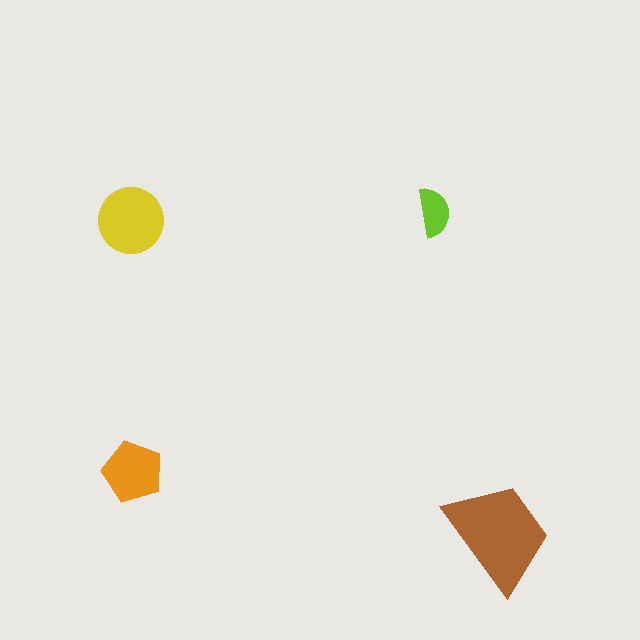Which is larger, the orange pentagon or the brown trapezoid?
The brown trapezoid.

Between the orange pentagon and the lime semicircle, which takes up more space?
The orange pentagon.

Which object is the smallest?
The lime semicircle.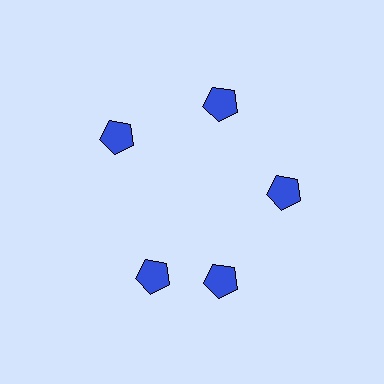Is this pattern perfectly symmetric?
No. The 5 blue pentagons are arranged in a ring, but one element near the 8 o'clock position is rotated out of alignment along the ring, breaking the 5-fold rotational symmetry.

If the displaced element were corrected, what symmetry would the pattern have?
It would have 5-fold rotational symmetry — the pattern would map onto itself every 72 degrees.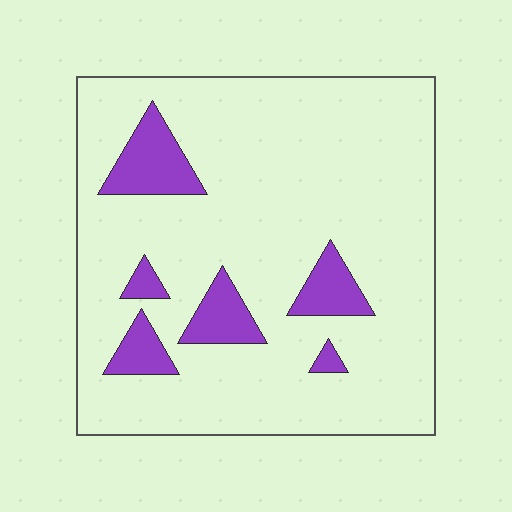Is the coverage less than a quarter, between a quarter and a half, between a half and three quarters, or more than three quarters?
Less than a quarter.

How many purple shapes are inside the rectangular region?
6.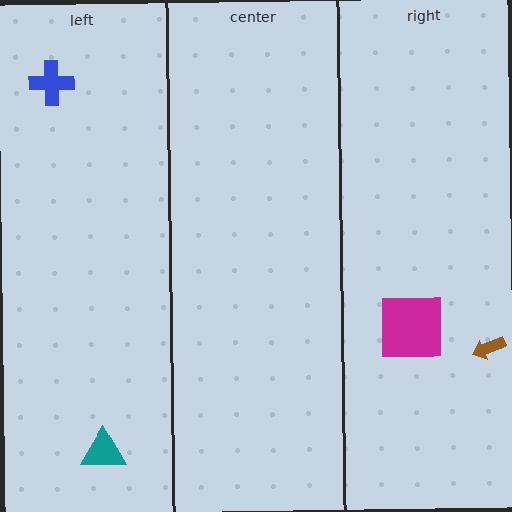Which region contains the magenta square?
The right region.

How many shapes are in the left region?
2.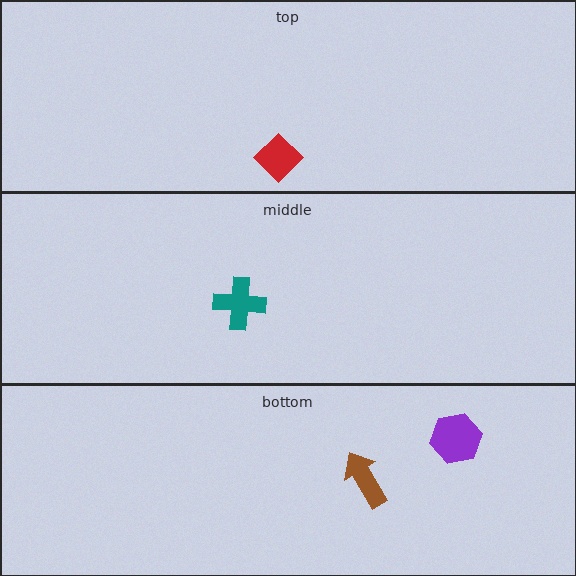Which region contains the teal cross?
The middle region.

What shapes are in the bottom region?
The purple hexagon, the brown arrow.